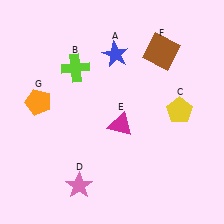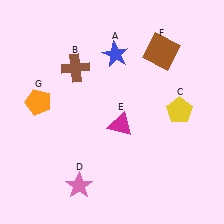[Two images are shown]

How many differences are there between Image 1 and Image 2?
There is 1 difference between the two images.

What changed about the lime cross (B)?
In Image 1, B is lime. In Image 2, it changed to brown.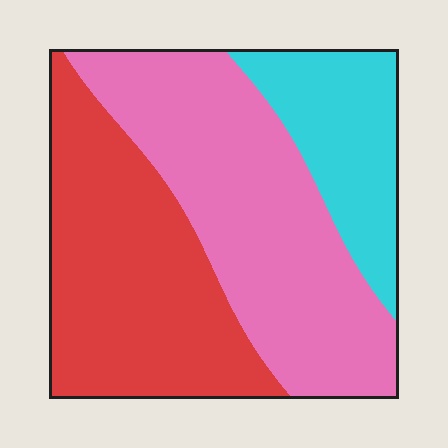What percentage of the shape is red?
Red takes up about three eighths (3/8) of the shape.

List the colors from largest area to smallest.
From largest to smallest: pink, red, cyan.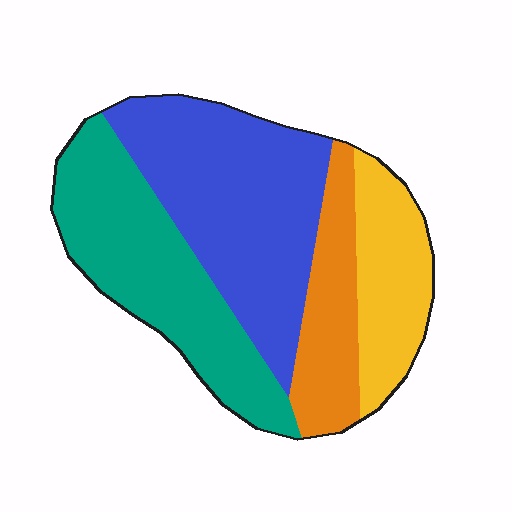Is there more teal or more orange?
Teal.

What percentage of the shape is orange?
Orange takes up about one sixth (1/6) of the shape.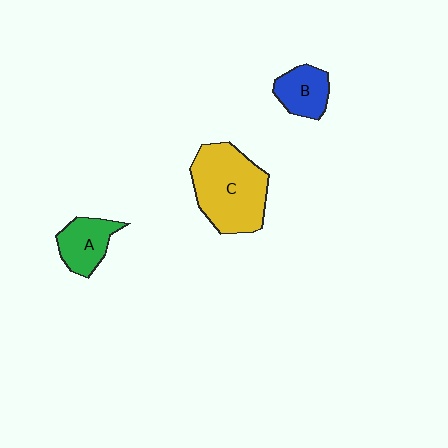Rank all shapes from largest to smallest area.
From largest to smallest: C (yellow), A (green), B (blue).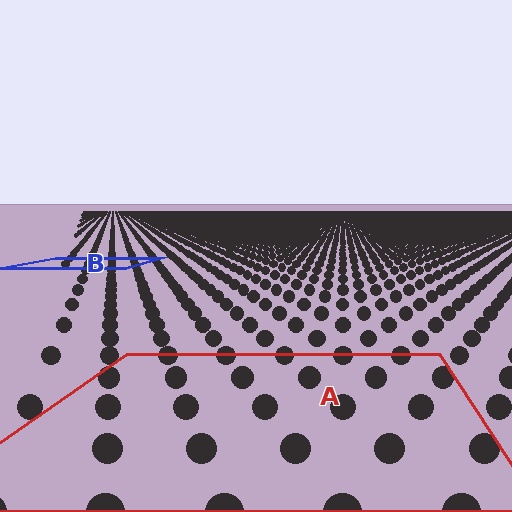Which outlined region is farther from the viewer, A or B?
Region B is farther from the viewer — the texture elements inside it appear smaller and more densely packed.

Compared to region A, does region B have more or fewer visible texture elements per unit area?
Region B has more texture elements per unit area — they are packed more densely because it is farther away.